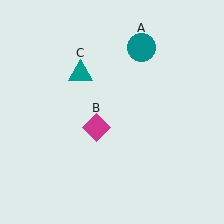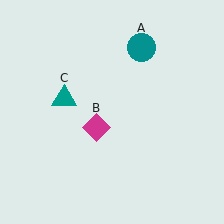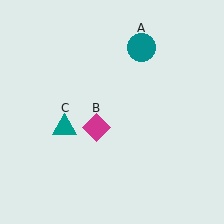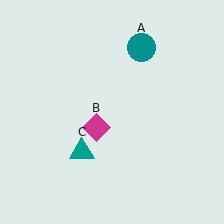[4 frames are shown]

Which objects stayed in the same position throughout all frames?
Teal circle (object A) and magenta diamond (object B) remained stationary.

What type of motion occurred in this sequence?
The teal triangle (object C) rotated counterclockwise around the center of the scene.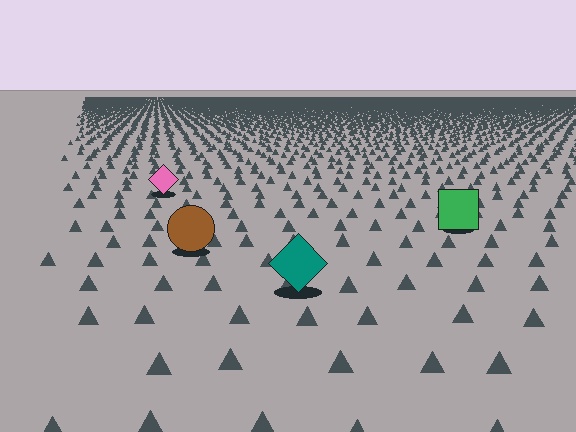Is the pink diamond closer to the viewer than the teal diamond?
No. The teal diamond is closer — you can tell from the texture gradient: the ground texture is coarser near it.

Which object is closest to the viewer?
The teal diamond is closest. The texture marks near it are larger and more spread out.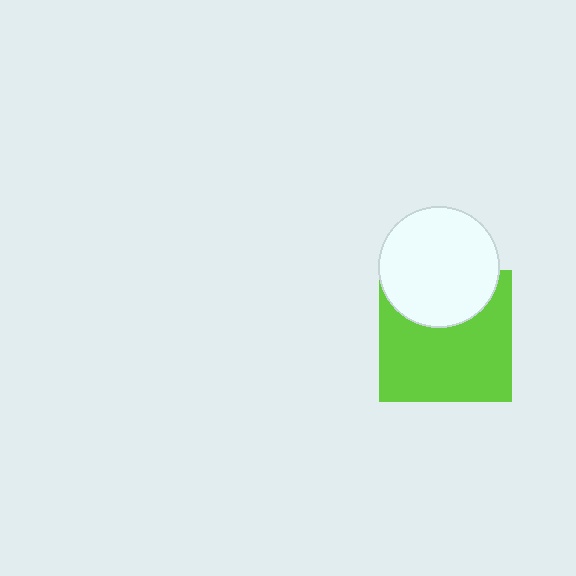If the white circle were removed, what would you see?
You would see the complete lime square.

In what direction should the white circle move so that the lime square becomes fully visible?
The white circle should move up. That is the shortest direction to clear the overlap and leave the lime square fully visible.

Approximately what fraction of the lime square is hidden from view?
Roughly 32% of the lime square is hidden behind the white circle.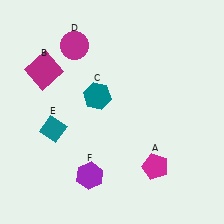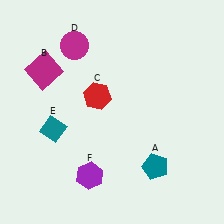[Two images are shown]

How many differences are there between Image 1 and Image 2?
There are 2 differences between the two images.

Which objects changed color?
A changed from magenta to teal. C changed from teal to red.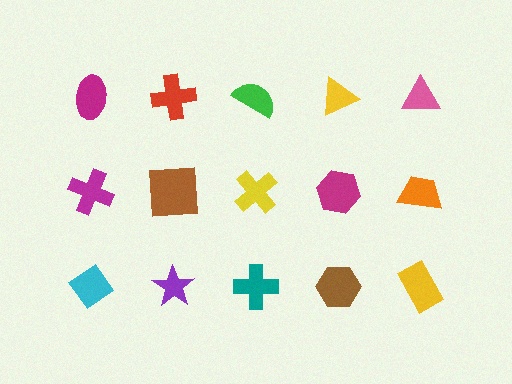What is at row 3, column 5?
A yellow rectangle.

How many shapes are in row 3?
5 shapes.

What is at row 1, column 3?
A green semicircle.